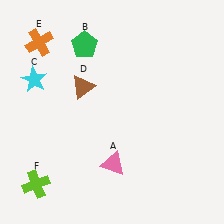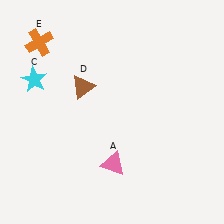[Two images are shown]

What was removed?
The green pentagon (B), the lime cross (F) were removed in Image 2.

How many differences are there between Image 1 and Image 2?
There are 2 differences between the two images.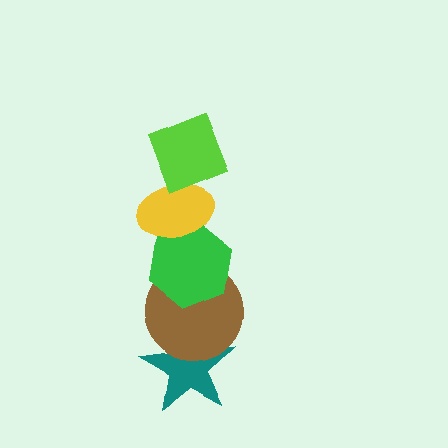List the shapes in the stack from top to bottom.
From top to bottom: the lime diamond, the yellow ellipse, the green hexagon, the brown circle, the teal star.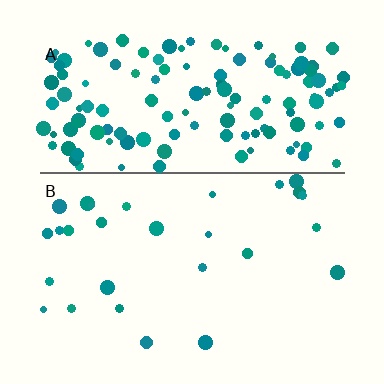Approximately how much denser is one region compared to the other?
Approximately 5.1× — region A over region B.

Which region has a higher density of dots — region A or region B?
A (the top).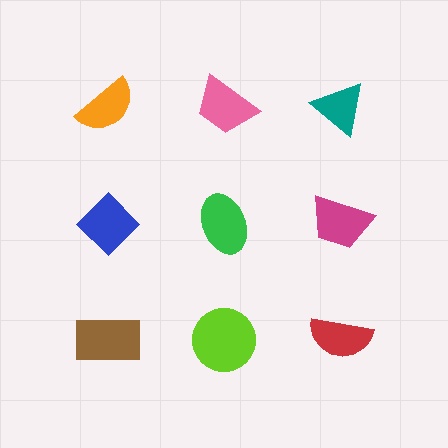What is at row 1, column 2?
A pink trapezoid.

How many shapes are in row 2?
3 shapes.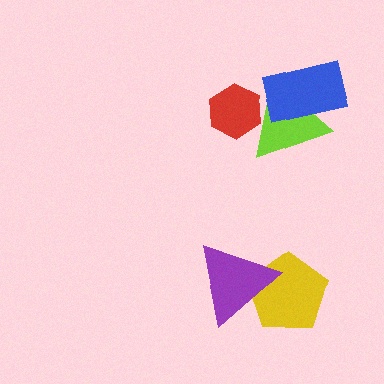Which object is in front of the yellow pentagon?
The purple triangle is in front of the yellow pentagon.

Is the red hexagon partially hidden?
Yes, it is partially covered by another shape.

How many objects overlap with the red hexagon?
1 object overlaps with the red hexagon.